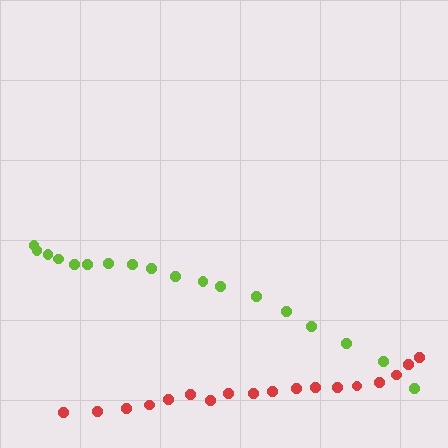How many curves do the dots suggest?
There are 2 distinct paths.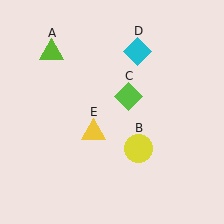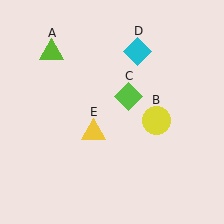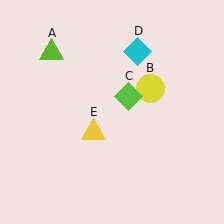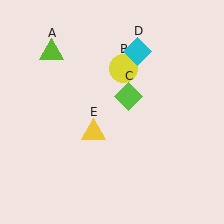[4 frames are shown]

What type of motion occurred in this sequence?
The yellow circle (object B) rotated counterclockwise around the center of the scene.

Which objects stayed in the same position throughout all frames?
Lime triangle (object A) and lime diamond (object C) and cyan diamond (object D) and yellow triangle (object E) remained stationary.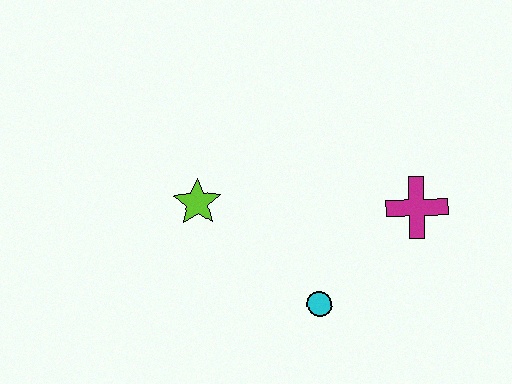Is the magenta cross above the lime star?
No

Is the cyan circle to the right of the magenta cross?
No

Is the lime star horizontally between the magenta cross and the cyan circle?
No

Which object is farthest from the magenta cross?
The lime star is farthest from the magenta cross.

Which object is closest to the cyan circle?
The magenta cross is closest to the cyan circle.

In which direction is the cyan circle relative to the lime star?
The cyan circle is to the right of the lime star.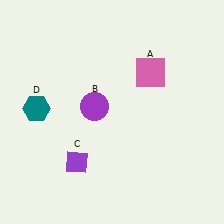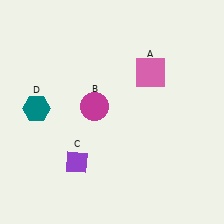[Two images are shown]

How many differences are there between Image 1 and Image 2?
There is 1 difference between the two images.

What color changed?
The circle (B) changed from purple in Image 1 to magenta in Image 2.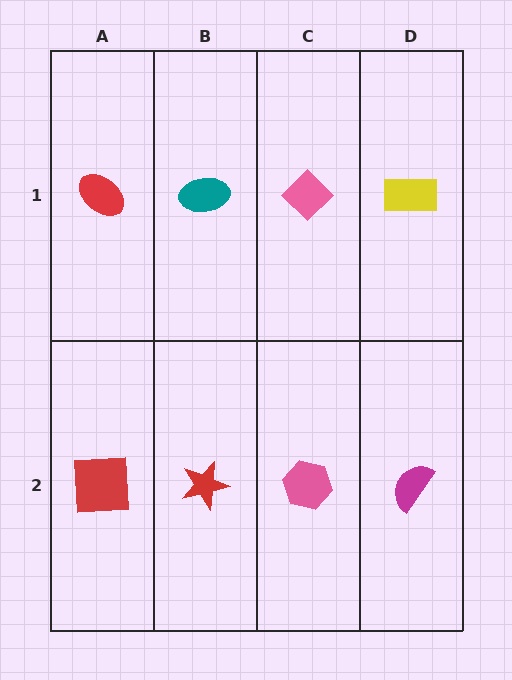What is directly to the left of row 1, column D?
A pink diamond.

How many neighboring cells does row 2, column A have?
2.